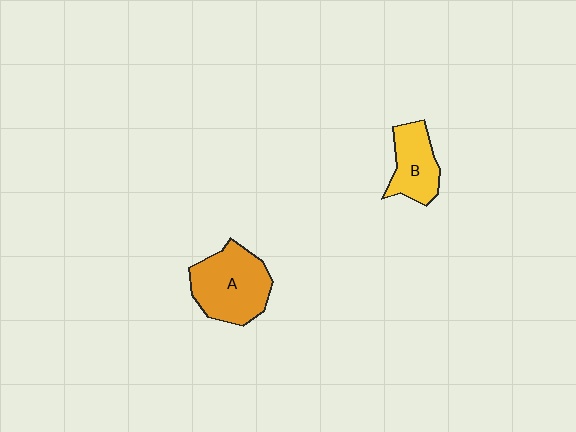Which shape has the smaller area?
Shape B (yellow).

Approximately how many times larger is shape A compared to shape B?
Approximately 1.5 times.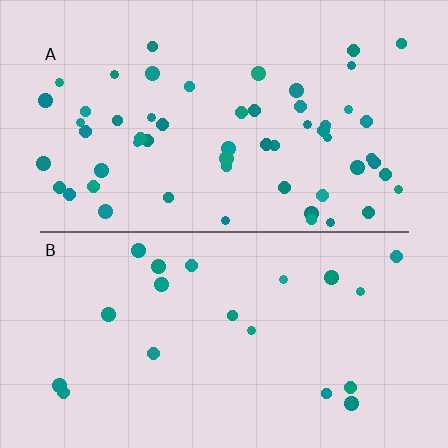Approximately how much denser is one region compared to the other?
Approximately 2.9× — region A over region B.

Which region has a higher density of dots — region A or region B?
A (the top).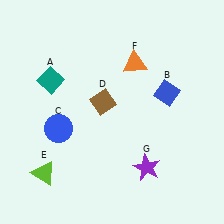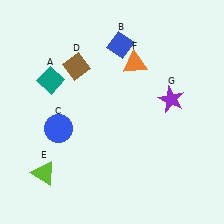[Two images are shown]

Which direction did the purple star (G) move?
The purple star (G) moved up.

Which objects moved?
The objects that moved are: the blue diamond (B), the brown diamond (D), the purple star (G).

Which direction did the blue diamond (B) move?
The blue diamond (B) moved up.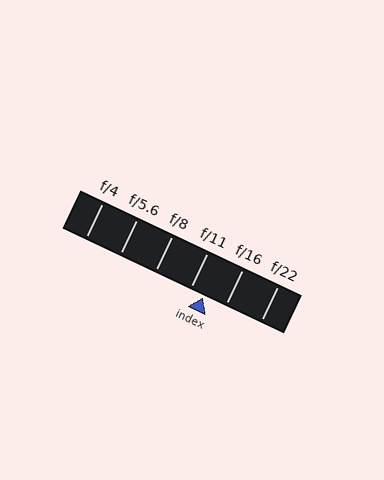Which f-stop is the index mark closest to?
The index mark is closest to f/11.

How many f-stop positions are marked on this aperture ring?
There are 6 f-stop positions marked.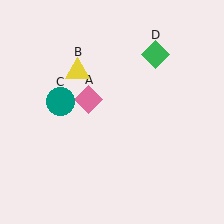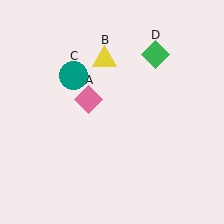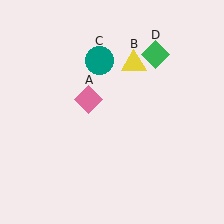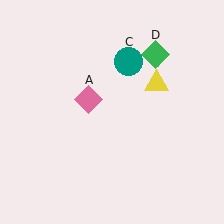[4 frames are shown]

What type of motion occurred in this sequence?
The yellow triangle (object B), teal circle (object C) rotated clockwise around the center of the scene.